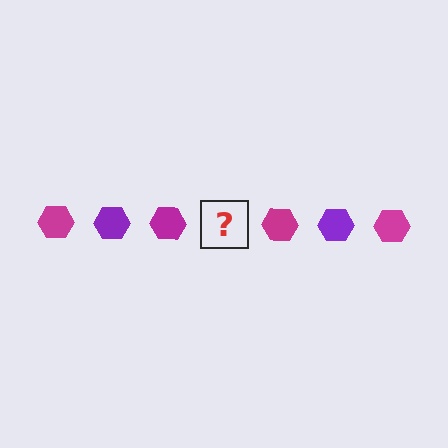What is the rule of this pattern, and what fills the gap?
The rule is that the pattern cycles through magenta, purple hexagons. The gap should be filled with a purple hexagon.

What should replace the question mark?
The question mark should be replaced with a purple hexagon.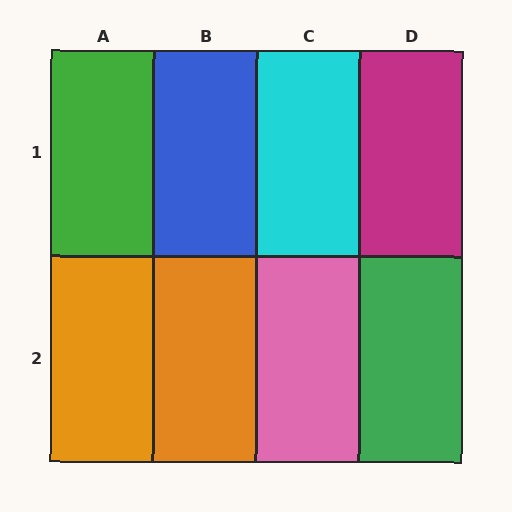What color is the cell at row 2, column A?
Orange.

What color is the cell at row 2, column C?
Pink.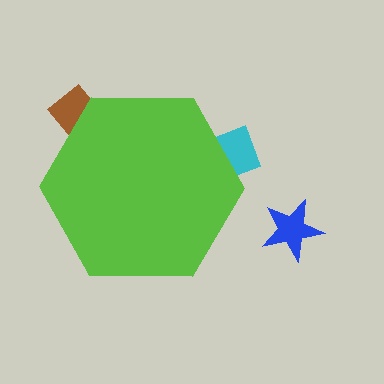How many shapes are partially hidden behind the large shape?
2 shapes are partially hidden.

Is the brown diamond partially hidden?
Yes, the brown diamond is partially hidden behind the lime hexagon.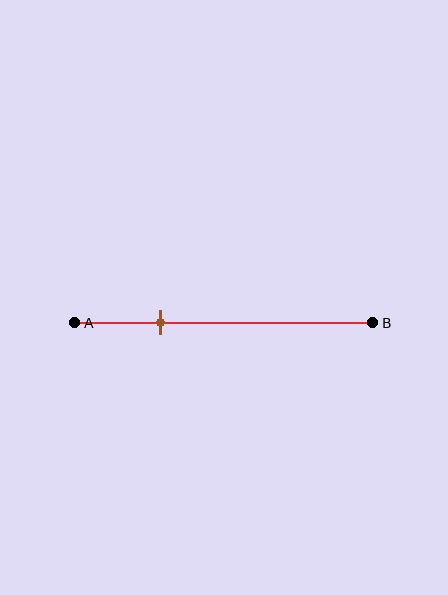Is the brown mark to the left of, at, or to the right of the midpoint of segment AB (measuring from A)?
The brown mark is to the left of the midpoint of segment AB.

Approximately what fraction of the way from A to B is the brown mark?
The brown mark is approximately 30% of the way from A to B.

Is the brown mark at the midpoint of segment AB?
No, the mark is at about 30% from A, not at the 50% midpoint.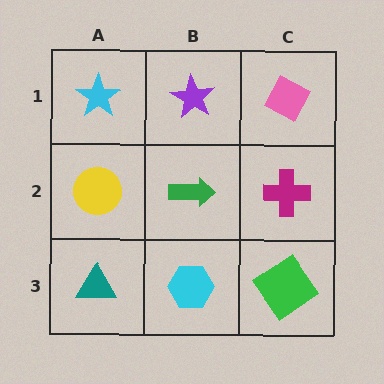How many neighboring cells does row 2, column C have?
3.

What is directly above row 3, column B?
A green arrow.